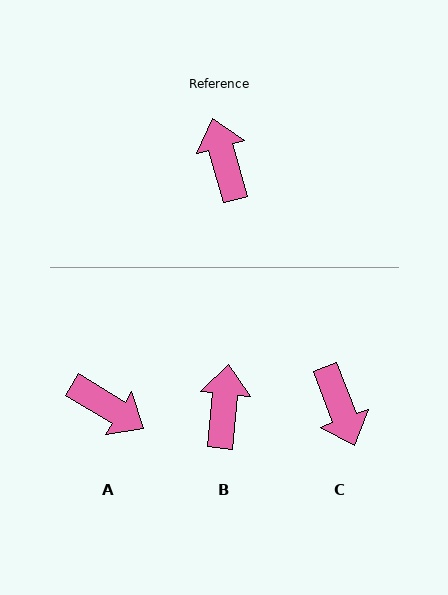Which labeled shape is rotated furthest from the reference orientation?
C, about 175 degrees away.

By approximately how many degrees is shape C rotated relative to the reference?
Approximately 175 degrees clockwise.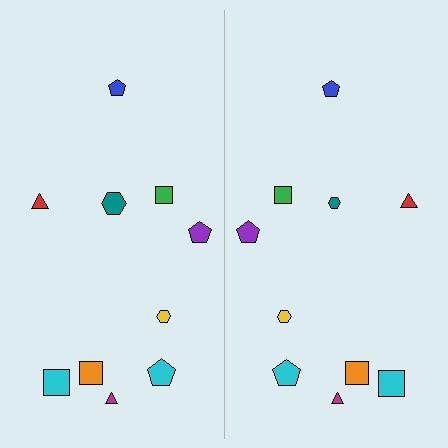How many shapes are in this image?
There are 20 shapes in this image.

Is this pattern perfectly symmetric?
No, the pattern is not perfectly symmetric. The teal hexagon on the right side has a different size than its mirror counterpart.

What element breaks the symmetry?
The teal hexagon on the right side has a different size than its mirror counterpart.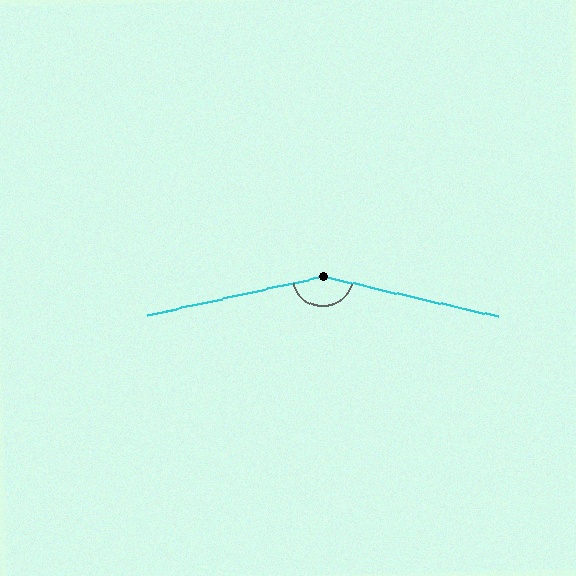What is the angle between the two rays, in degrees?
Approximately 155 degrees.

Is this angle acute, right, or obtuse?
It is obtuse.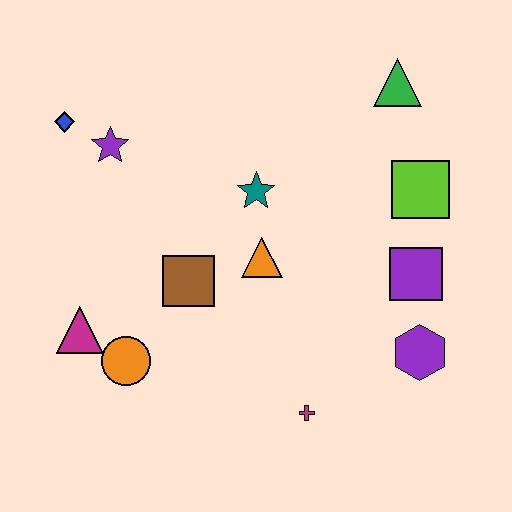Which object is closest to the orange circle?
The magenta triangle is closest to the orange circle.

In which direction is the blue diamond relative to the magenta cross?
The blue diamond is above the magenta cross.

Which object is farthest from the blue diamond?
The purple hexagon is farthest from the blue diamond.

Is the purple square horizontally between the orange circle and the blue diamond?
No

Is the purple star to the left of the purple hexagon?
Yes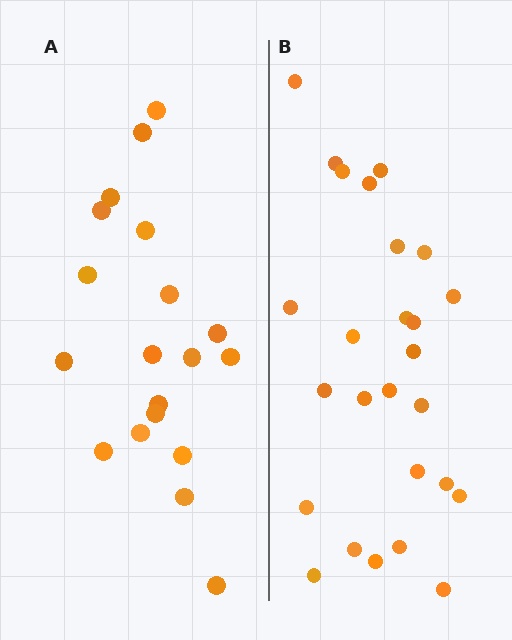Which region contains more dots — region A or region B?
Region B (the right region) has more dots.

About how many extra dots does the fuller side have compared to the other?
Region B has roughly 8 or so more dots than region A.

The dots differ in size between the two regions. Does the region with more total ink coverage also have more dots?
No. Region A has more total ink coverage because its dots are larger, but region B actually contains more individual dots. Total area can be misleading — the number of items is what matters here.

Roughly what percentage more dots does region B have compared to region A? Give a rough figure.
About 35% more.